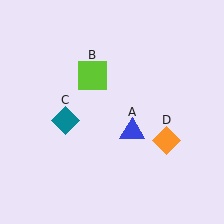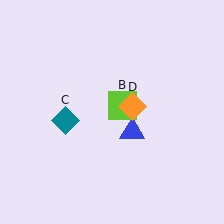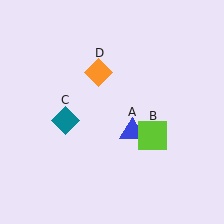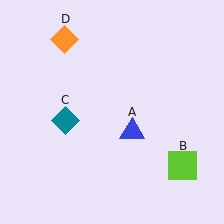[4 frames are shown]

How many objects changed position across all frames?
2 objects changed position: lime square (object B), orange diamond (object D).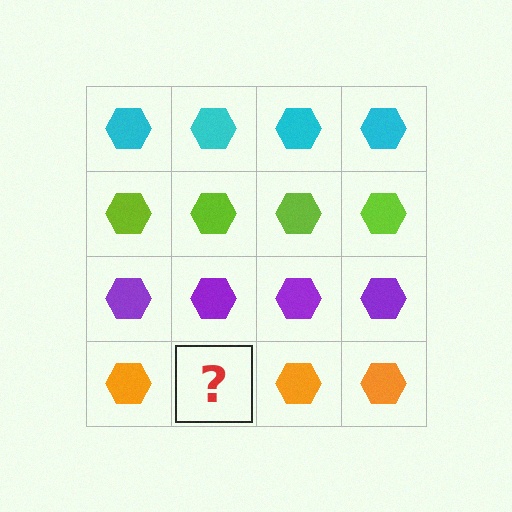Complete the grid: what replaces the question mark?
The question mark should be replaced with an orange hexagon.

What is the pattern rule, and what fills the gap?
The rule is that each row has a consistent color. The gap should be filled with an orange hexagon.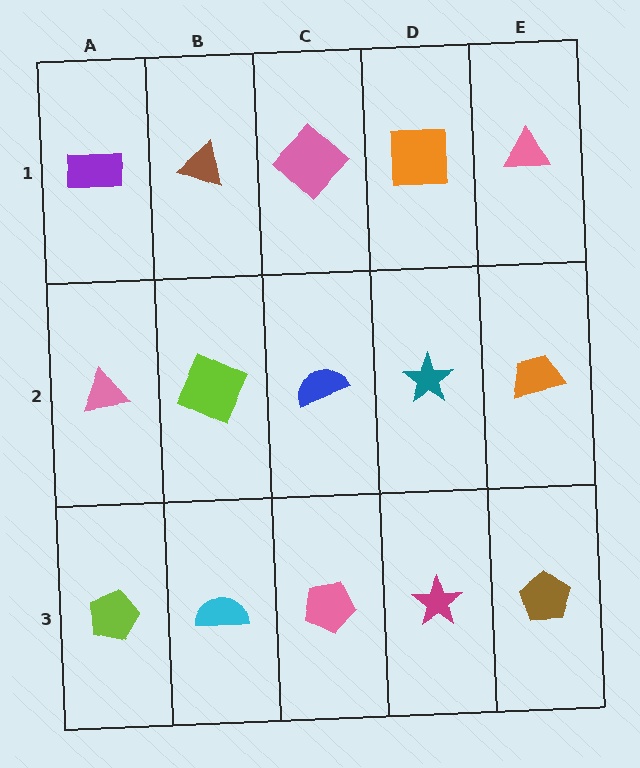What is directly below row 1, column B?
A lime square.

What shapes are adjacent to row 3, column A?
A pink triangle (row 2, column A), a cyan semicircle (row 3, column B).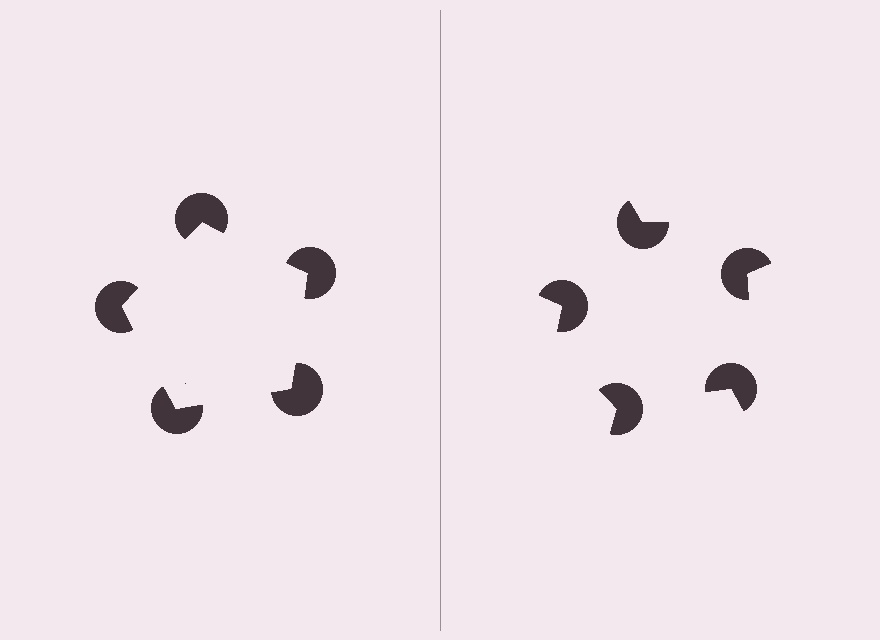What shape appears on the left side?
An illusory pentagon.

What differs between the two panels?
The pac-man discs are positioned identically on both sides; only the wedge orientations differ. On the left they align to a pentagon; on the right they are misaligned.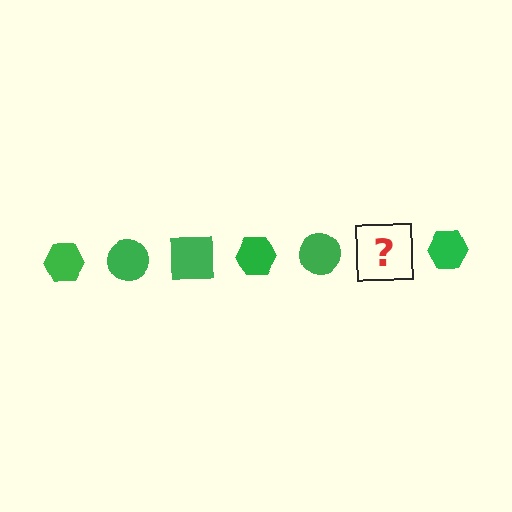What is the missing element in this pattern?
The missing element is a green square.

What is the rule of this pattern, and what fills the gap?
The rule is that the pattern cycles through hexagon, circle, square shapes in green. The gap should be filled with a green square.